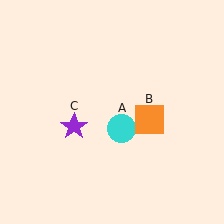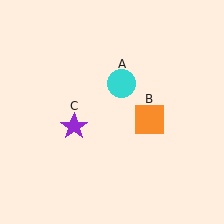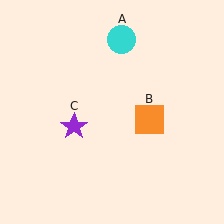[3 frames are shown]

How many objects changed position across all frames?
1 object changed position: cyan circle (object A).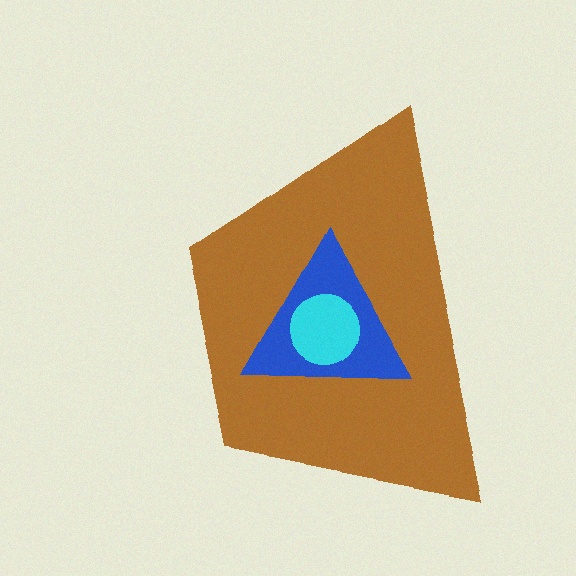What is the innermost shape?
The cyan circle.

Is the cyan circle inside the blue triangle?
Yes.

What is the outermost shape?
The brown trapezoid.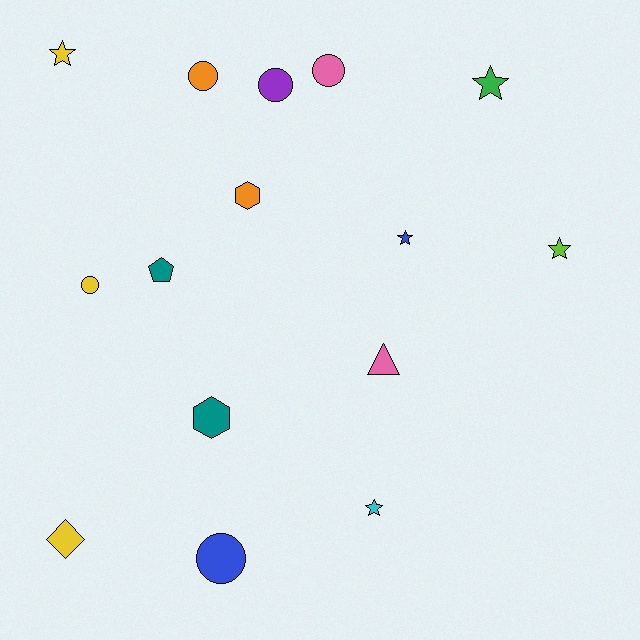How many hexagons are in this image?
There are 2 hexagons.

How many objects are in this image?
There are 15 objects.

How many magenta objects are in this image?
There are no magenta objects.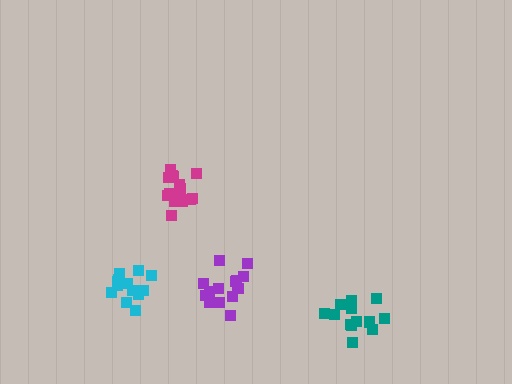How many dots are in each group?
Group 1: 15 dots, Group 2: 14 dots, Group 3: 13 dots, Group 4: 13 dots (55 total).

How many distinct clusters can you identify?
There are 4 distinct clusters.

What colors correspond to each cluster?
The clusters are colored: magenta, purple, cyan, teal.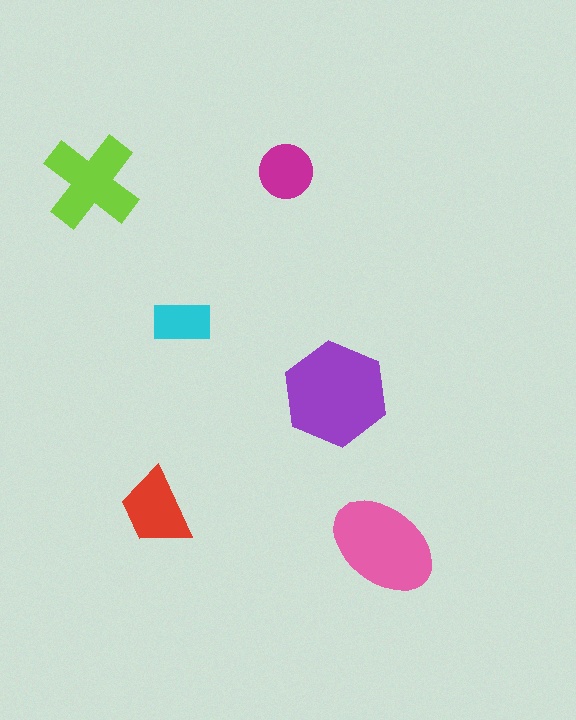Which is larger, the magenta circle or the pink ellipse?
The pink ellipse.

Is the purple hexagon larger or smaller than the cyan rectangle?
Larger.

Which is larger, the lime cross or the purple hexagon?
The purple hexagon.